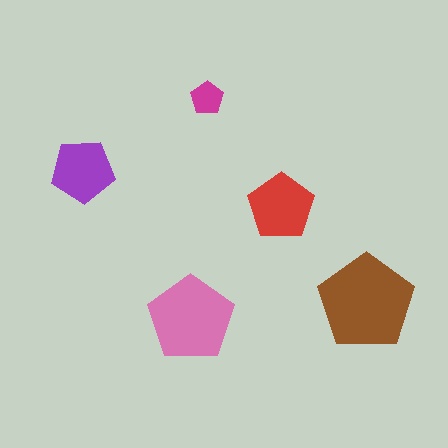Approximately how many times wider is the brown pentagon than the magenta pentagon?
About 3 times wider.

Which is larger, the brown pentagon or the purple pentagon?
The brown one.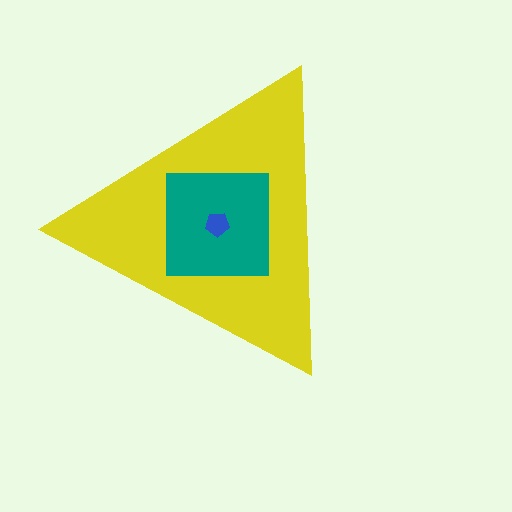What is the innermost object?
The blue pentagon.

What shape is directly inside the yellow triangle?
The teal square.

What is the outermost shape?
The yellow triangle.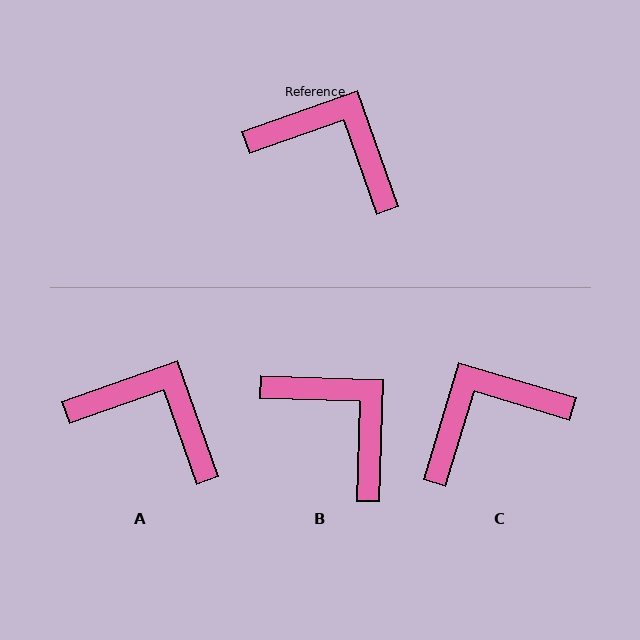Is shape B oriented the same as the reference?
No, it is off by about 21 degrees.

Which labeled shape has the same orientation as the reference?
A.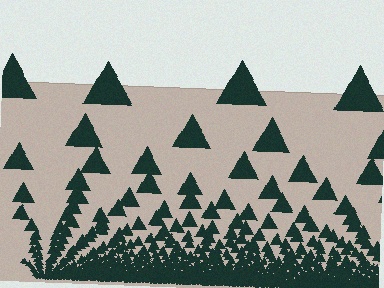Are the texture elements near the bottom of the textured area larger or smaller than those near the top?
Smaller. The gradient is inverted — elements near the bottom are smaller and denser.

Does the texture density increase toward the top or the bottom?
Density increases toward the bottom.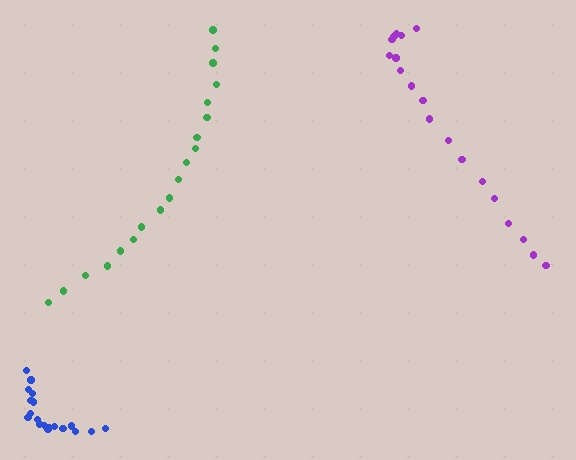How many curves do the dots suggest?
There are 3 distinct paths.